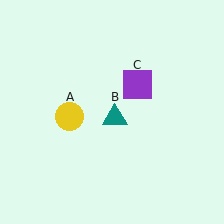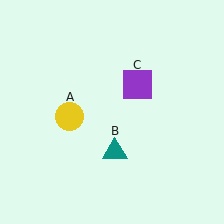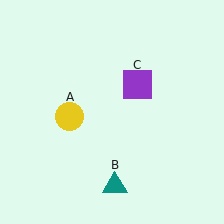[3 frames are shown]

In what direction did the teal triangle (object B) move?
The teal triangle (object B) moved down.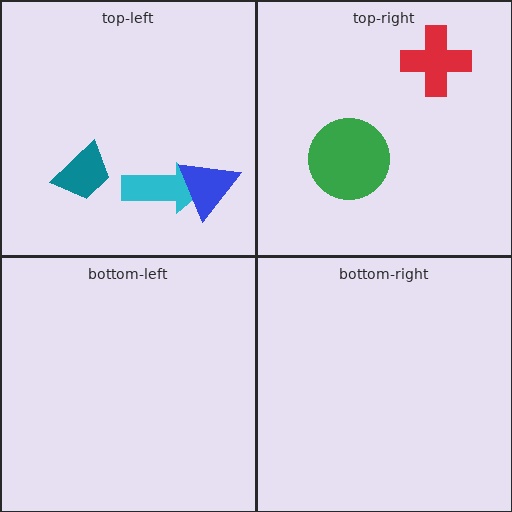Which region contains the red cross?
The top-right region.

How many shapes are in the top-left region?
3.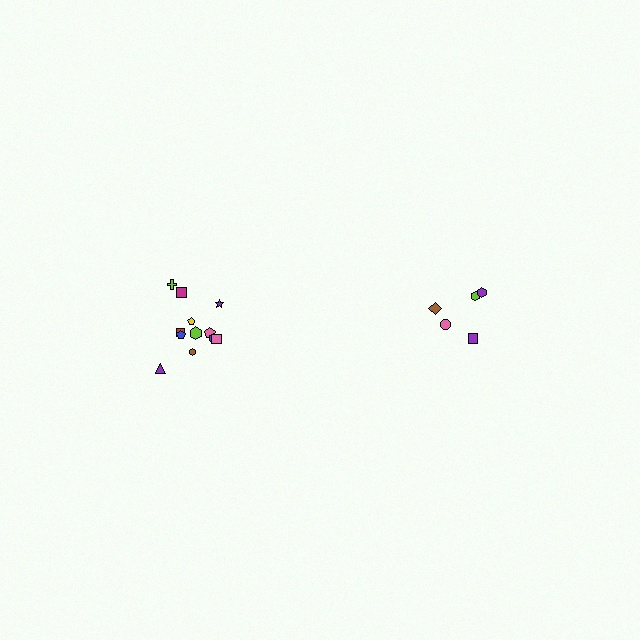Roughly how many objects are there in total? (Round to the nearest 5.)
Roughly 15 objects in total.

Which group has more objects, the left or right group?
The left group.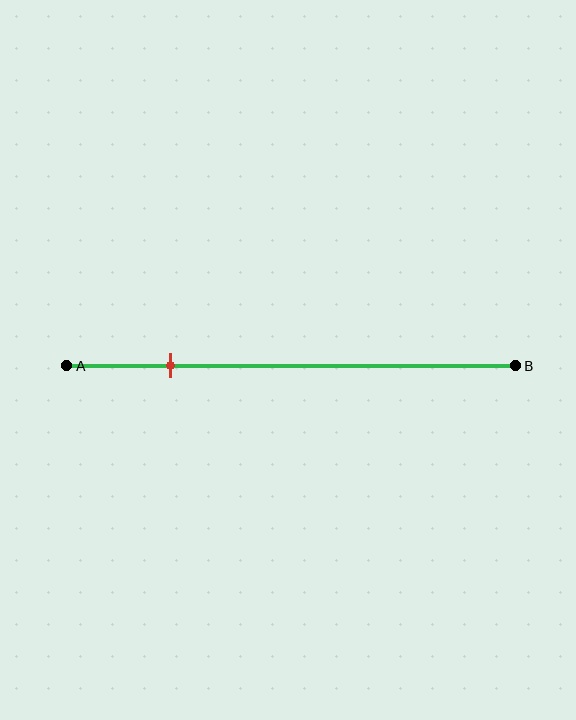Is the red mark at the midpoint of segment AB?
No, the mark is at about 25% from A, not at the 50% midpoint.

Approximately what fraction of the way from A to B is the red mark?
The red mark is approximately 25% of the way from A to B.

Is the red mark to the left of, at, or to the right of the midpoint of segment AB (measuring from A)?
The red mark is to the left of the midpoint of segment AB.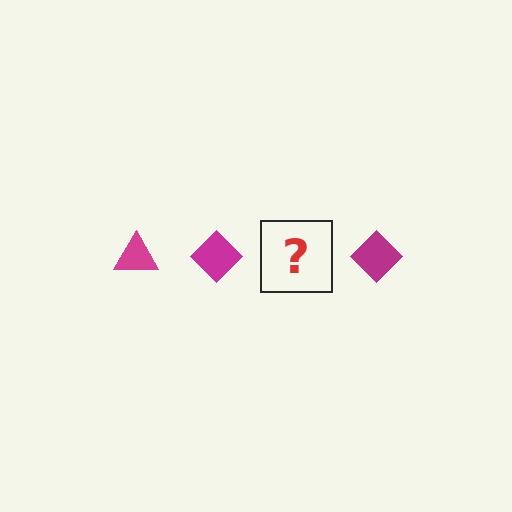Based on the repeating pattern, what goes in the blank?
The blank should be a magenta triangle.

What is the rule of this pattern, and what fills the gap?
The rule is that the pattern cycles through triangle, diamond shapes in magenta. The gap should be filled with a magenta triangle.